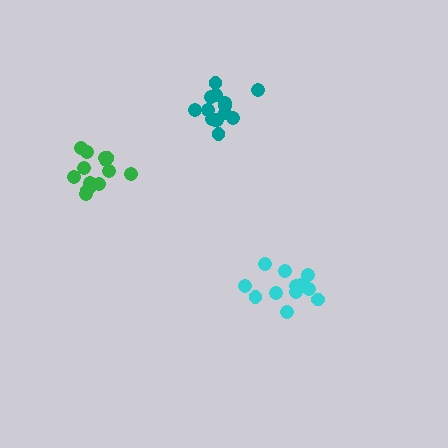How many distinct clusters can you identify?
There are 3 distinct clusters.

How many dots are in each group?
Group 1: 14 dots, Group 2: 12 dots, Group 3: 14 dots (40 total).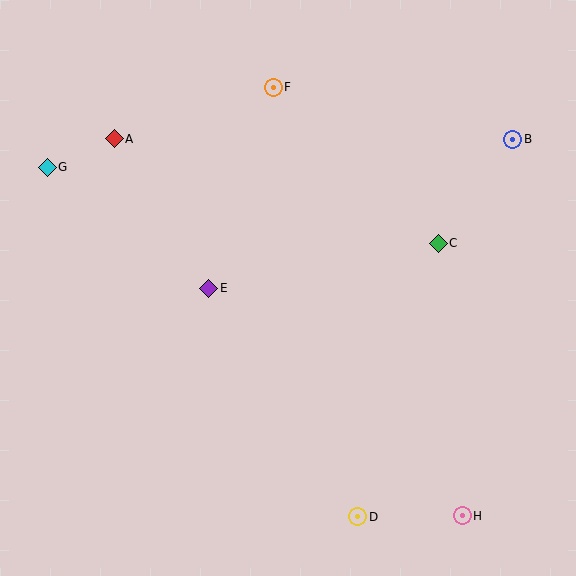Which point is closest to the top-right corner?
Point B is closest to the top-right corner.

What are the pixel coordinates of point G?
Point G is at (47, 167).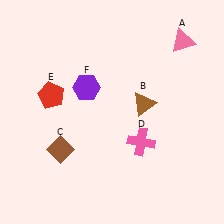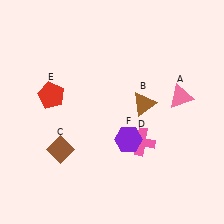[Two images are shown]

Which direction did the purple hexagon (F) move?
The purple hexagon (F) moved down.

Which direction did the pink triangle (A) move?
The pink triangle (A) moved down.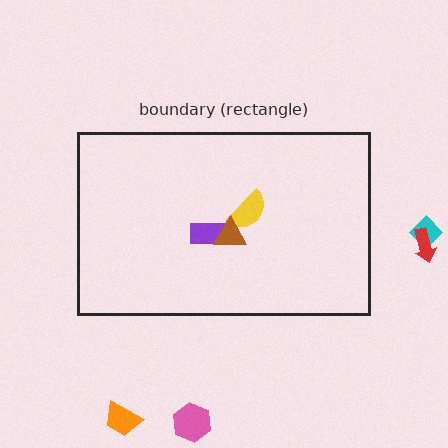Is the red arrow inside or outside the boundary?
Outside.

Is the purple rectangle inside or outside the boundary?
Inside.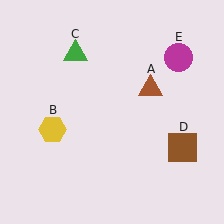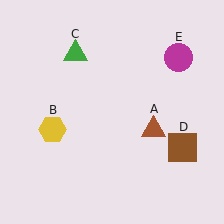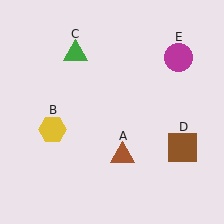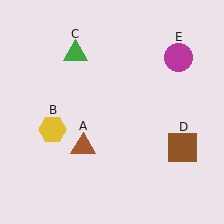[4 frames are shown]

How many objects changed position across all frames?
1 object changed position: brown triangle (object A).